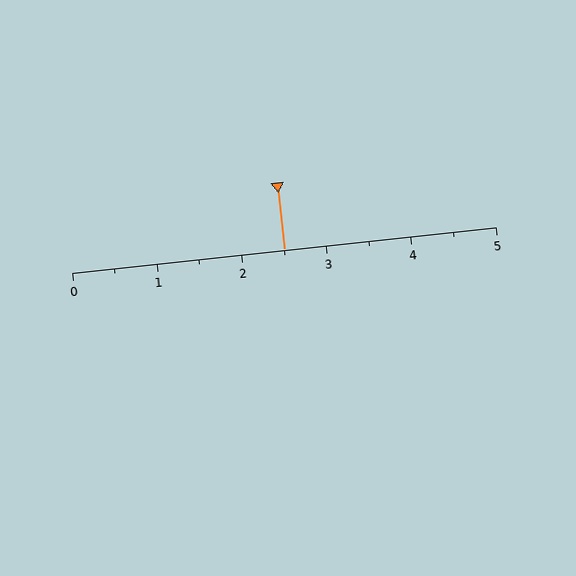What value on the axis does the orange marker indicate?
The marker indicates approximately 2.5.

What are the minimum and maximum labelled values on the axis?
The axis runs from 0 to 5.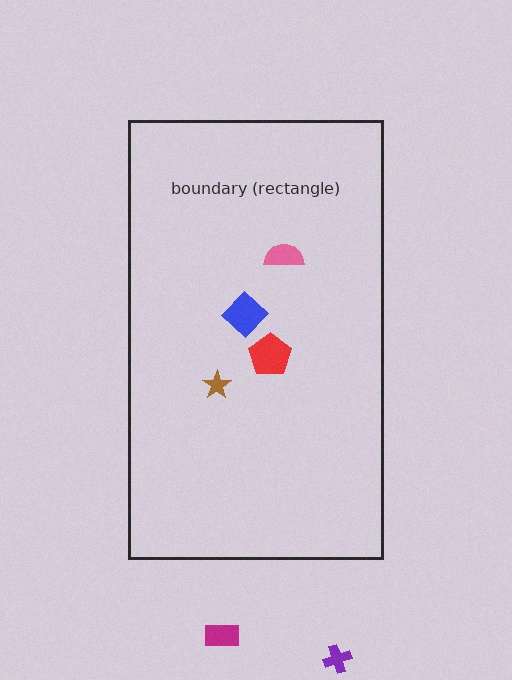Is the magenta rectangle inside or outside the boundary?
Outside.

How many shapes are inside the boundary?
4 inside, 2 outside.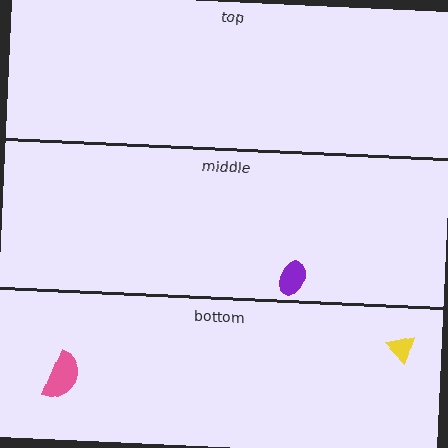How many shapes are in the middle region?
1.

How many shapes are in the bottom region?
2.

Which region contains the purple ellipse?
The middle region.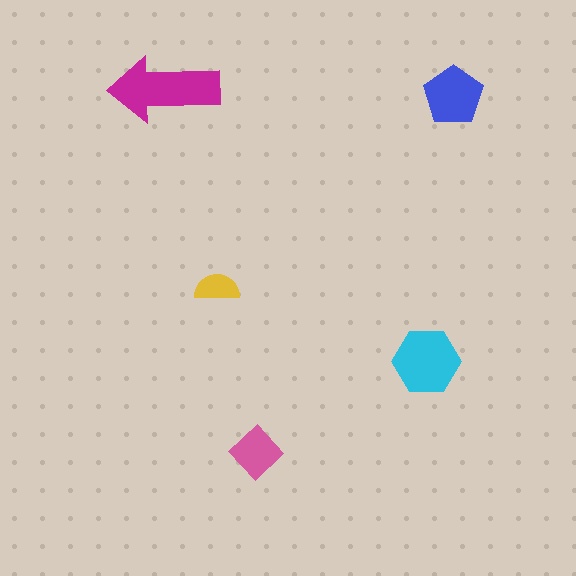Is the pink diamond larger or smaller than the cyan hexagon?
Smaller.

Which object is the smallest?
The yellow semicircle.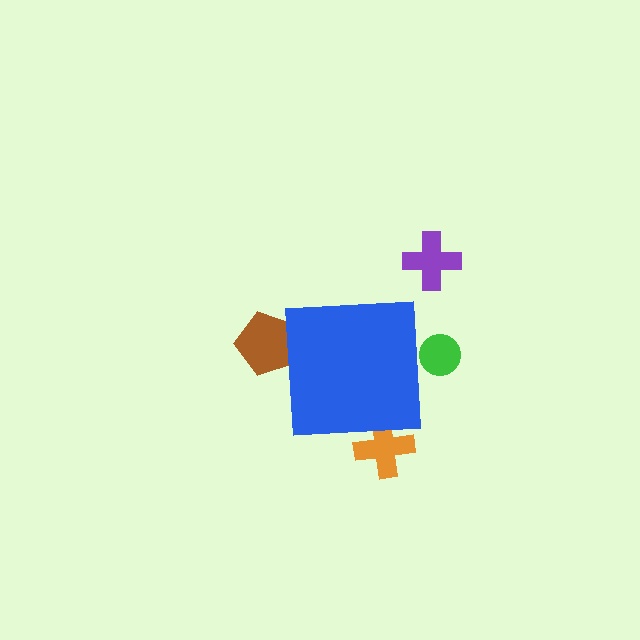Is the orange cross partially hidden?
Yes, the orange cross is partially hidden behind the blue square.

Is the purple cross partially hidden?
No, the purple cross is fully visible.